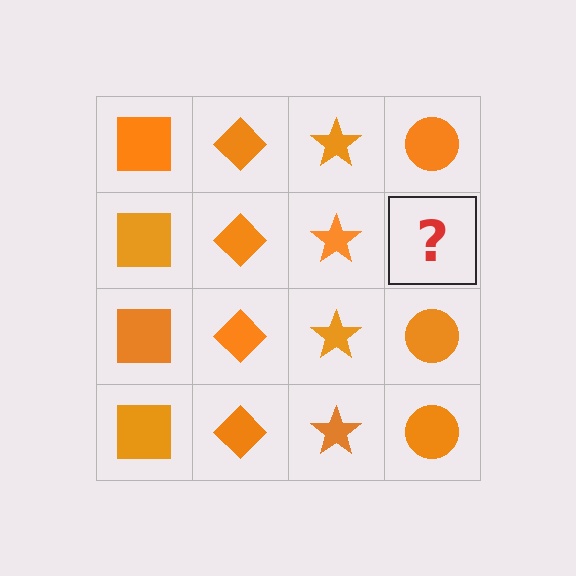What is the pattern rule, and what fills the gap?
The rule is that each column has a consistent shape. The gap should be filled with an orange circle.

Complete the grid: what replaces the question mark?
The question mark should be replaced with an orange circle.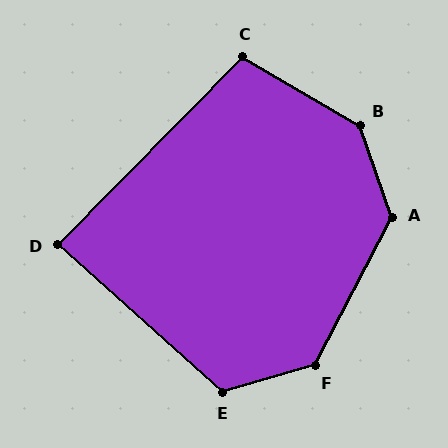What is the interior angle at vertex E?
Approximately 122 degrees (obtuse).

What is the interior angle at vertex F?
Approximately 134 degrees (obtuse).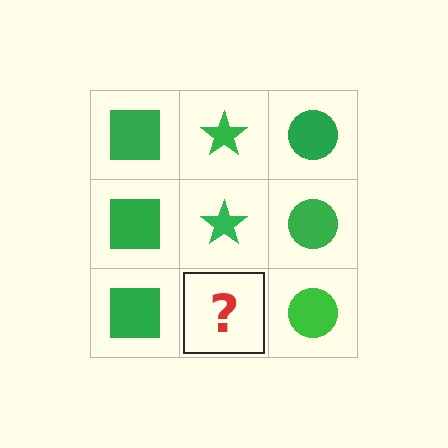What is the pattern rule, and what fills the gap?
The rule is that each column has a consistent shape. The gap should be filled with a green star.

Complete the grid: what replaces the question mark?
The question mark should be replaced with a green star.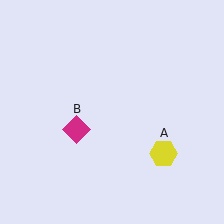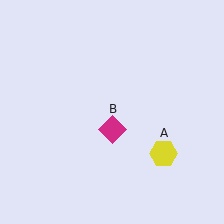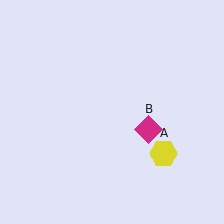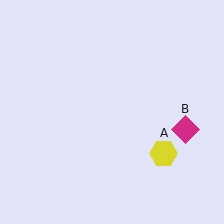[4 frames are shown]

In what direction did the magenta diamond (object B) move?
The magenta diamond (object B) moved right.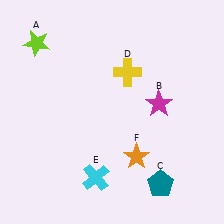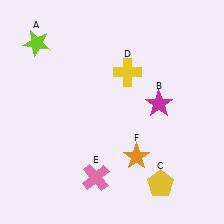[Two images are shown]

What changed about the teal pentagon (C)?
In Image 1, C is teal. In Image 2, it changed to yellow.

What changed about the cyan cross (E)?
In Image 1, E is cyan. In Image 2, it changed to pink.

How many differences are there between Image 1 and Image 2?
There are 2 differences between the two images.